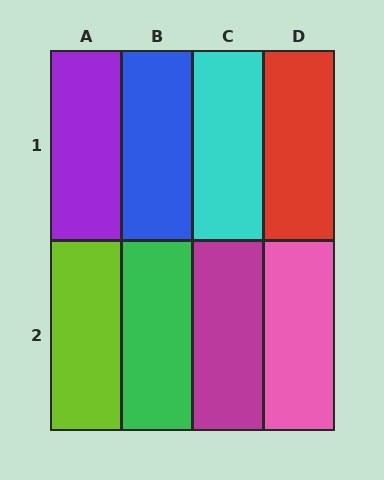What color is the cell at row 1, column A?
Purple.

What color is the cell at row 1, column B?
Blue.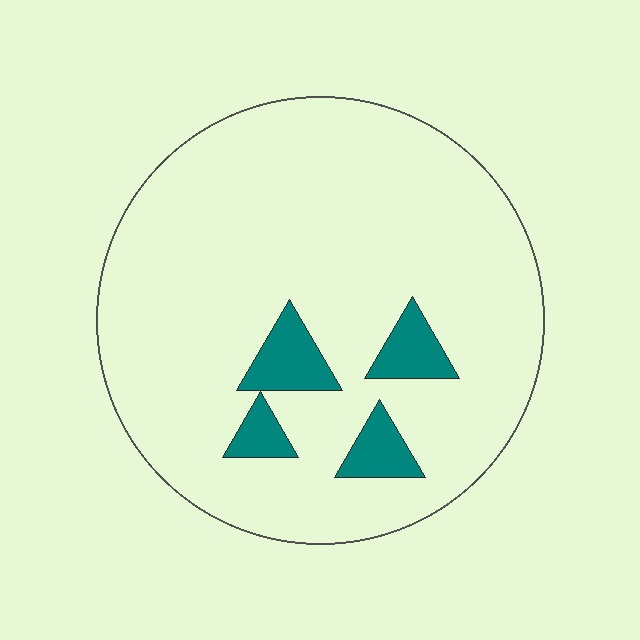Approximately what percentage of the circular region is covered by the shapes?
Approximately 10%.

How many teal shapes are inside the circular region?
4.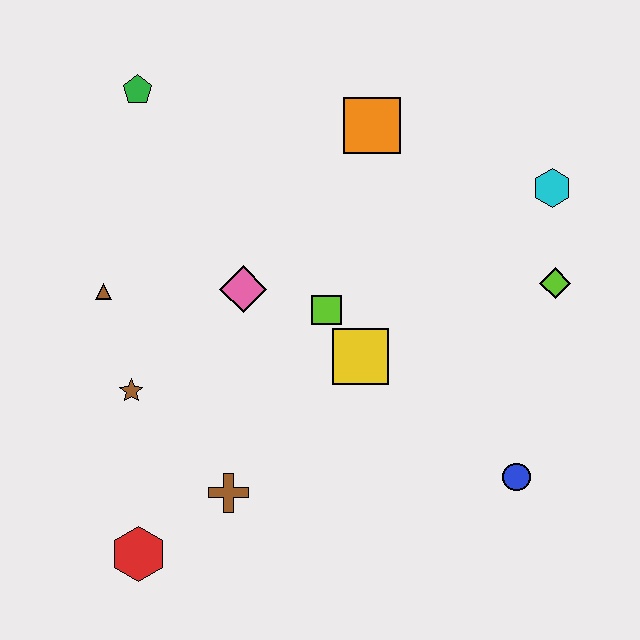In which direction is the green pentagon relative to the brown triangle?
The green pentagon is above the brown triangle.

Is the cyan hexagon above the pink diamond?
Yes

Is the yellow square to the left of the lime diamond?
Yes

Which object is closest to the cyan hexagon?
The lime diamond is closest to the cyan hexagon.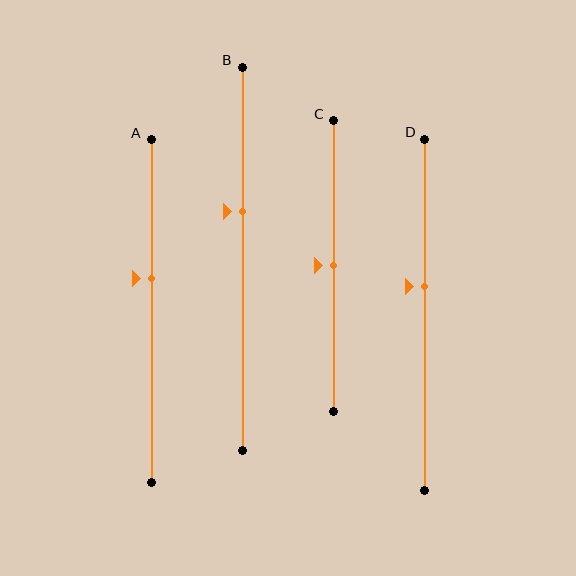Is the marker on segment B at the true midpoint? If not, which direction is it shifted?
No, the marker on segment B is shifted upward by about 12% of the segment length.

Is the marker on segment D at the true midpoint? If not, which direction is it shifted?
No, the marker on segment D is shifted upward by about 8% of the segment length.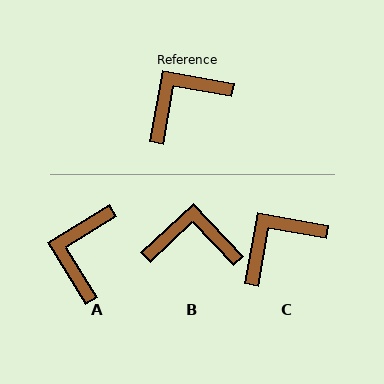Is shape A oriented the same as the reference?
No, it is off by about 42 degrees.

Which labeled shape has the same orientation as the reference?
C.